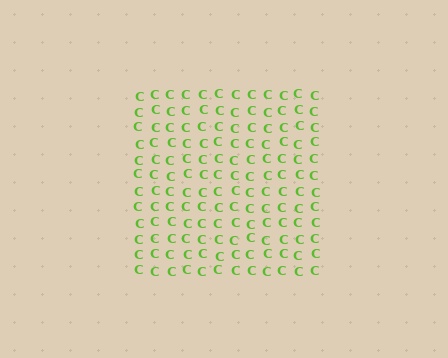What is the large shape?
The large shape is a square.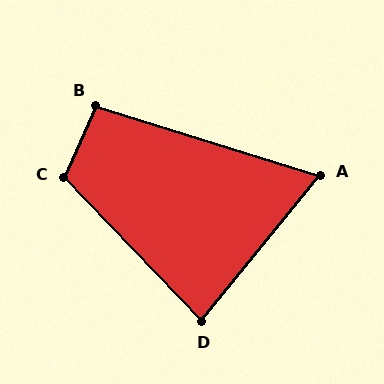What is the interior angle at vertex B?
Approximately 97 degrees (obtuse).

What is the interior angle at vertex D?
Approximately 83 degrees (acute).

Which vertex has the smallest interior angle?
A, at approximately 68 degrees.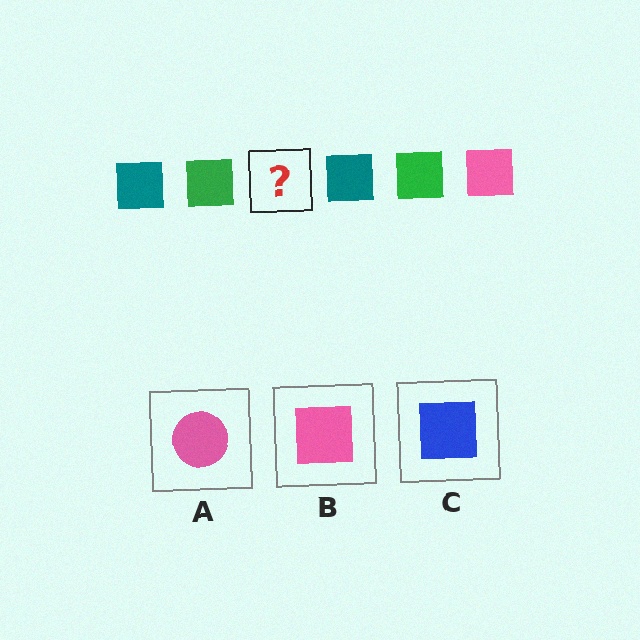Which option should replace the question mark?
Option B.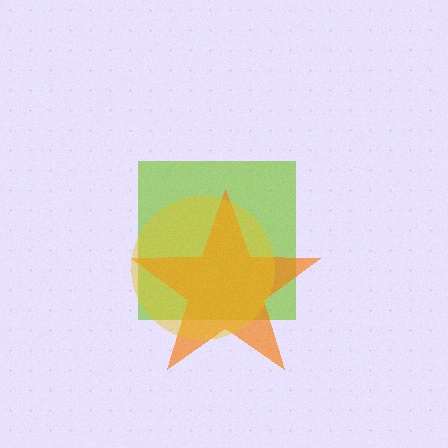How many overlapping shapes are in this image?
There are 3 overlapping shapes in the image.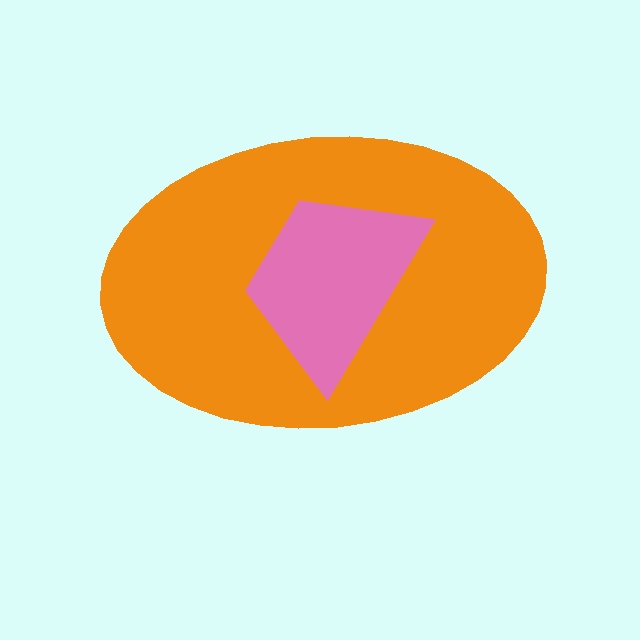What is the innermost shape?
The pink trapezoid.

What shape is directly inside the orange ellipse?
The pink trapezoid.